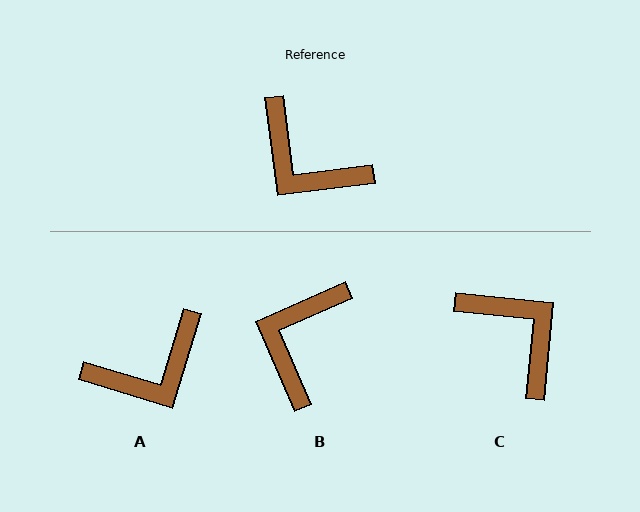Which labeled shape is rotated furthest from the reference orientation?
C, about 167 degrees away.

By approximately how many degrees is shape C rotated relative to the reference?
Approximately 167 degrees counter-clockwise.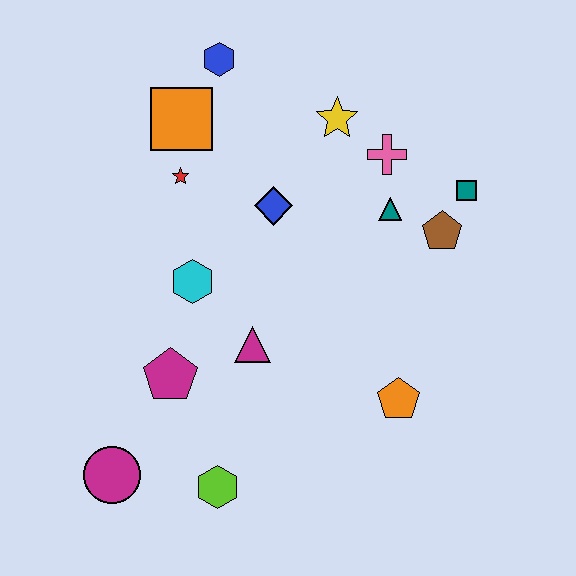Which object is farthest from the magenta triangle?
The blue hexagon is farthest from the magenta triangle.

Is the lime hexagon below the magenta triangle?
Yes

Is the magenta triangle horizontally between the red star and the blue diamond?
Yes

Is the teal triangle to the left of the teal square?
Yes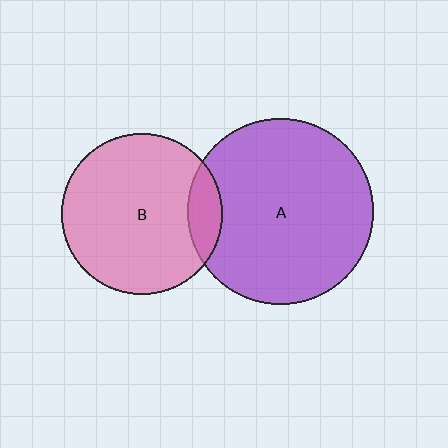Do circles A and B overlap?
Yes.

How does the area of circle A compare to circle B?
Approximately 1.3 times.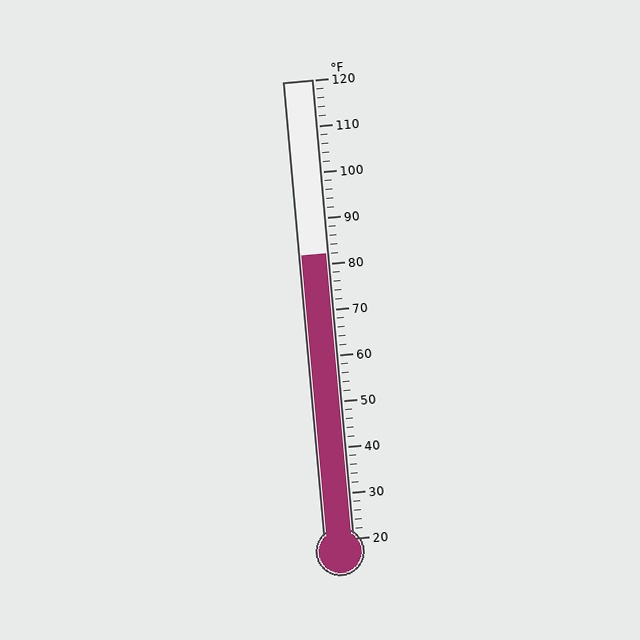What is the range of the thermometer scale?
The thermometer scale ranges from 20°F to 120°F.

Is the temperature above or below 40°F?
The temperature is above 40°F.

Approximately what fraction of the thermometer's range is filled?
The thermometer is filled to approximately 60% of its range.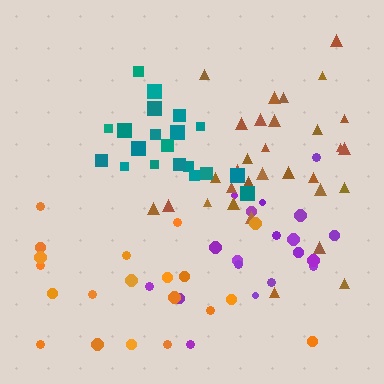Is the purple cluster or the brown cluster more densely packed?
Purple.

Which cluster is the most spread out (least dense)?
Orange.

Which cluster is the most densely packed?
Teal.